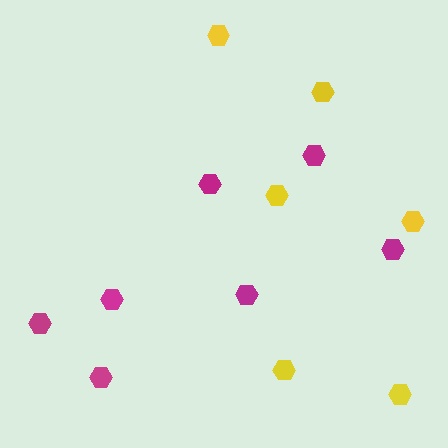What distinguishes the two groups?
There are 2 groups: one group of yellow hexagons (6) and one group of magenta hexagons (7).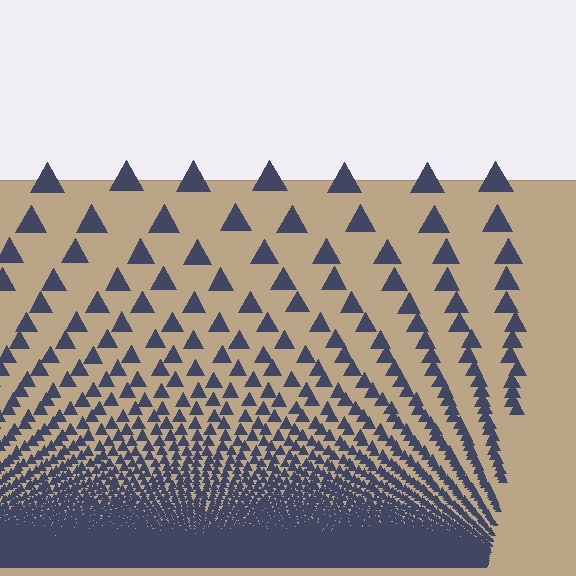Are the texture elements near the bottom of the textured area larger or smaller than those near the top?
Smaller. The gradient is inverted — elements near the bottom are smaller and denser.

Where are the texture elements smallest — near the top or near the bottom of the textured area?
Near the bottom.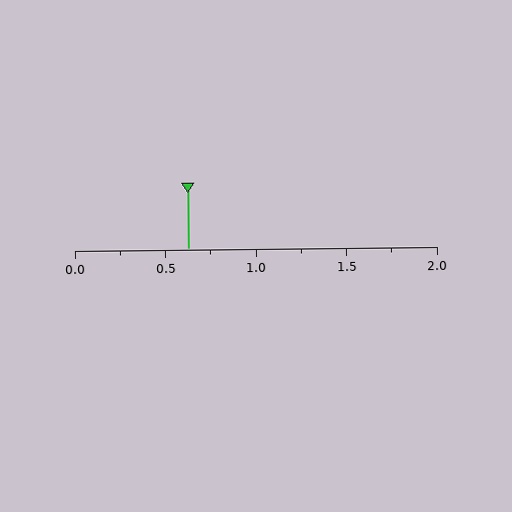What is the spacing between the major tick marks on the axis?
The major ticks are spaced 0.5 apart.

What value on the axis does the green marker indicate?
The marker indicates approximately 0.62.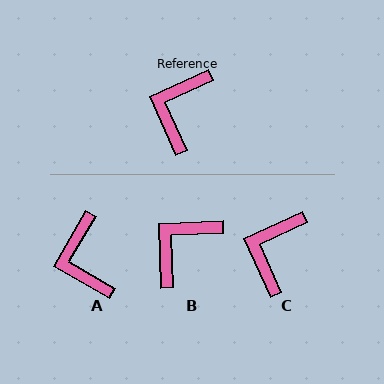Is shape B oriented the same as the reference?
No, it is off by about 22 degrees.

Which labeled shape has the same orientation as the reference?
C.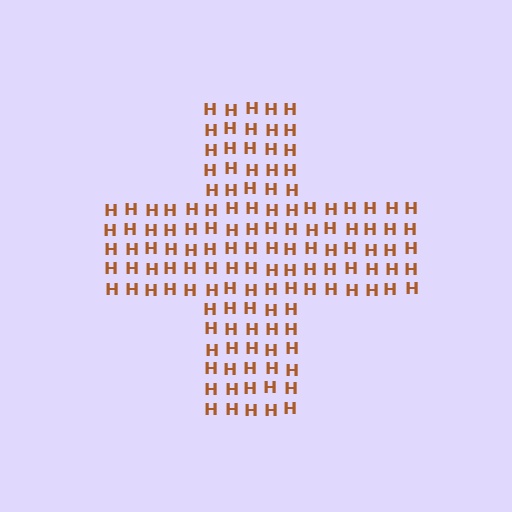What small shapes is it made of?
It is made of small letter H's.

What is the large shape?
The large shape is a cross.